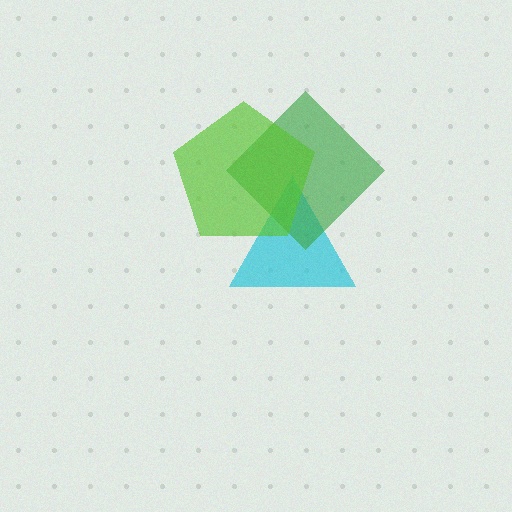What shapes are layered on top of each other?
The layered shapes are: a cyan triangle, a green diamond, a lime pentagon.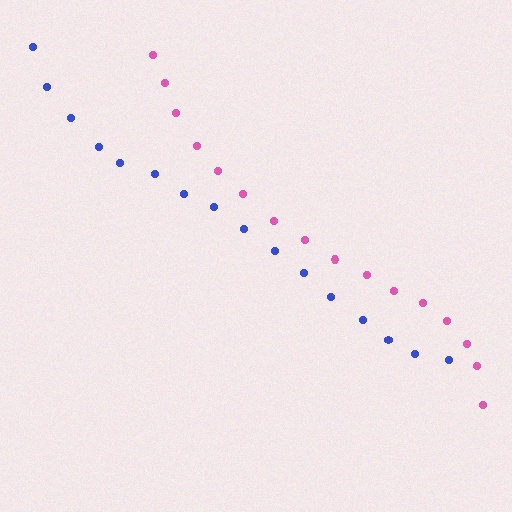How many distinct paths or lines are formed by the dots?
There are 2 distinct paths.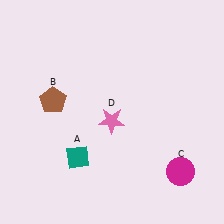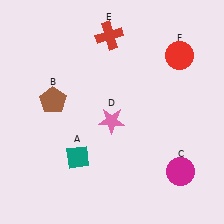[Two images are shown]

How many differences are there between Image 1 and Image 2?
There are 2 differences between the two images.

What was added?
A red cross (E), a red circle (F) were added in Image 2.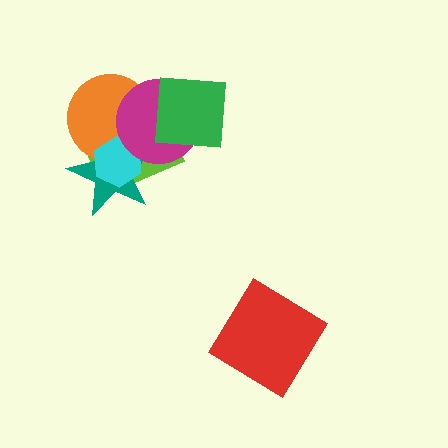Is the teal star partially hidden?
Yes, it is partially covered by another shape.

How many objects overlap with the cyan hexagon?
4 objects overlap with the cyan hexagon.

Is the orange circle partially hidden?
Yes, it is partially covered by another shape.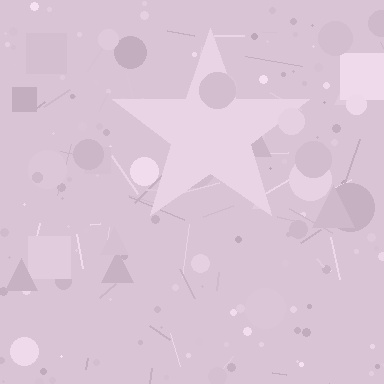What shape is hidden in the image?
A star is hidden in the image.